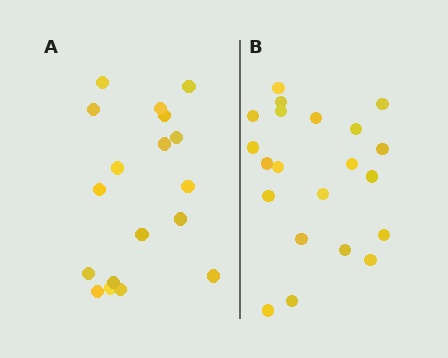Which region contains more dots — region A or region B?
Region B (the right region) has more dots.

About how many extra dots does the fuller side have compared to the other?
Region B has just a few more — roughly 2 or 3 more dots than region A.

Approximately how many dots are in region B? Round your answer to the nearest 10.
About 20 dots. (The exact count is 21, which rounds to 20.)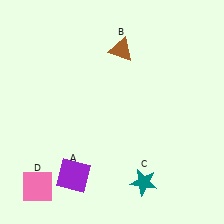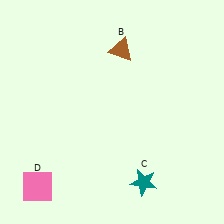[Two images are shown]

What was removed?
The purple square (A) was removed in Image 2.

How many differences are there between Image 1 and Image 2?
There is 1 difference between the two images.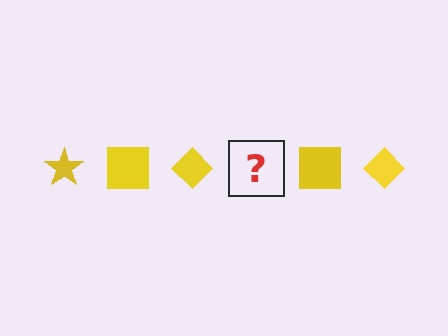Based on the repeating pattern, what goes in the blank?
The blank should be a yellow star.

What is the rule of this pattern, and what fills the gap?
The rule is that the pattern cycles through star, square, diamond shapes in yellow. The gap should be filled with a yellow star.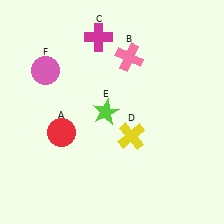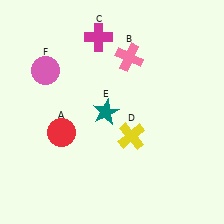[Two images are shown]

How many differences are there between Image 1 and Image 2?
There is 1 difference between the two images.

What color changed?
The star (E) changed from lime in Image 1 to teal in Image 2.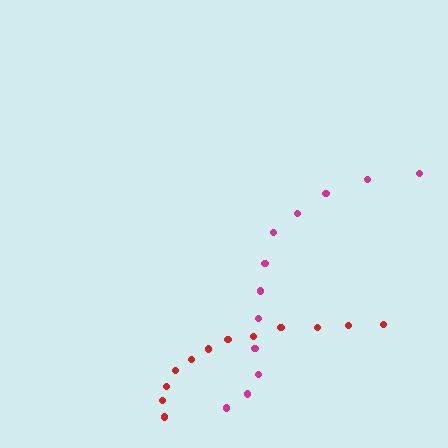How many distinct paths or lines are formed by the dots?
There are 2 distinct paths.